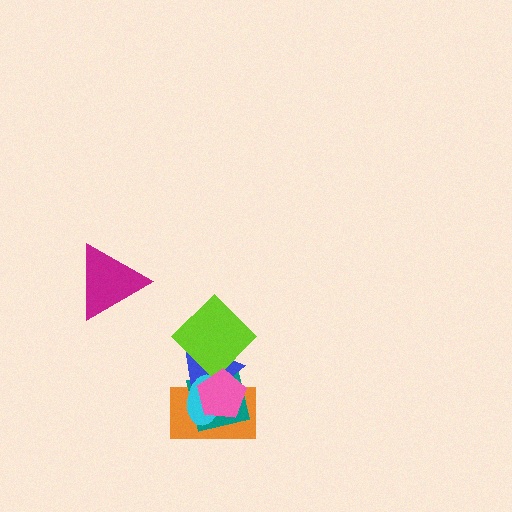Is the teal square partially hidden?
Yes, it is partially covered by another shape.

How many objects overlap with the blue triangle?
5 objects overlap with the blue triangle.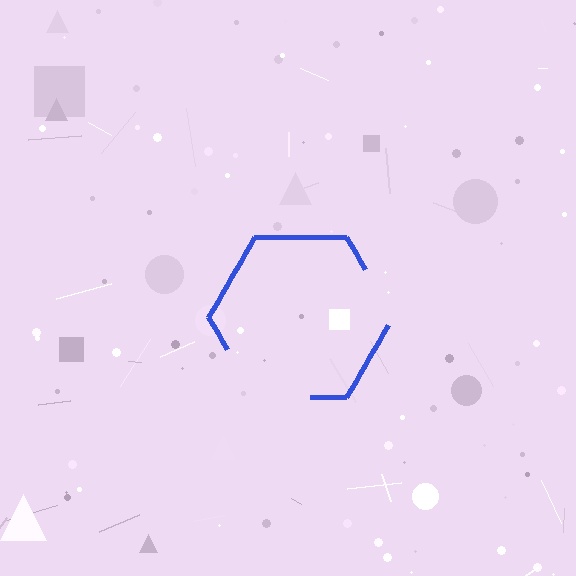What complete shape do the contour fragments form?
The contour fragments form a hexagon.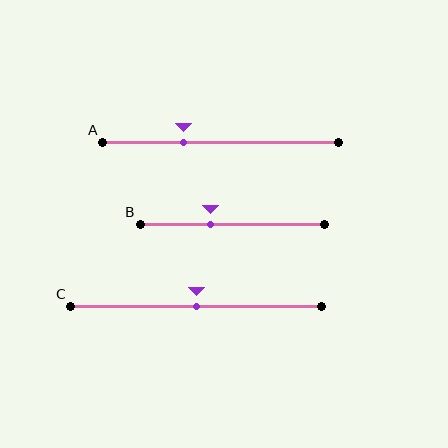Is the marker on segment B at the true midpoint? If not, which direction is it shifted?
No, the marker on segment B is shifted to the left by about 12% of the segment length.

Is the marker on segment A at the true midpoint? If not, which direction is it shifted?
No, the marker on segment A is shifted to the left by about 16% of the segment length.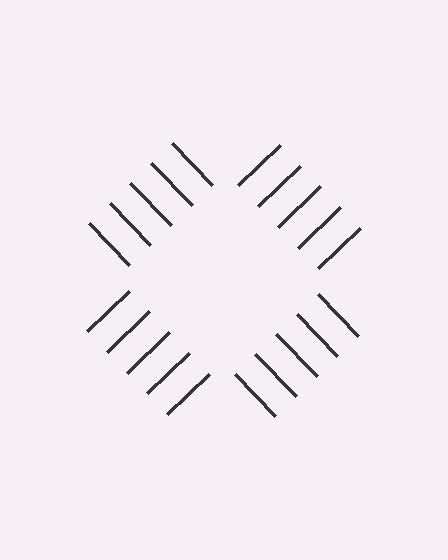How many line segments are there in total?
20 — 5 along each of the 4 edges.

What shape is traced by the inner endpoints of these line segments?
An illusory square — the line segments terminate on its edges but no continuous stroke is drawn.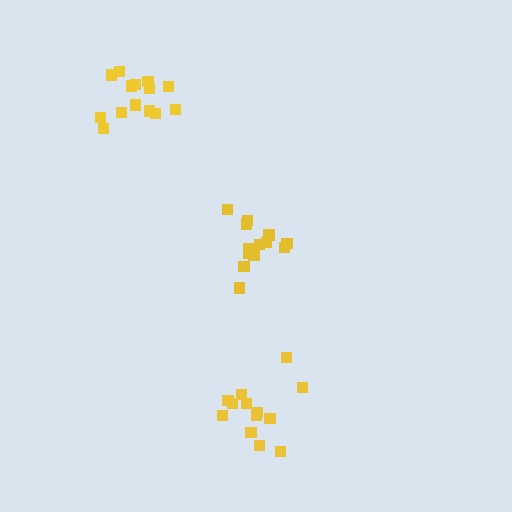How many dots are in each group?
Group 1: 13 dots, Group 2: 13 dots, Group 3: 14 dots (40 total).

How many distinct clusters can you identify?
There are 3 distinct clusters.